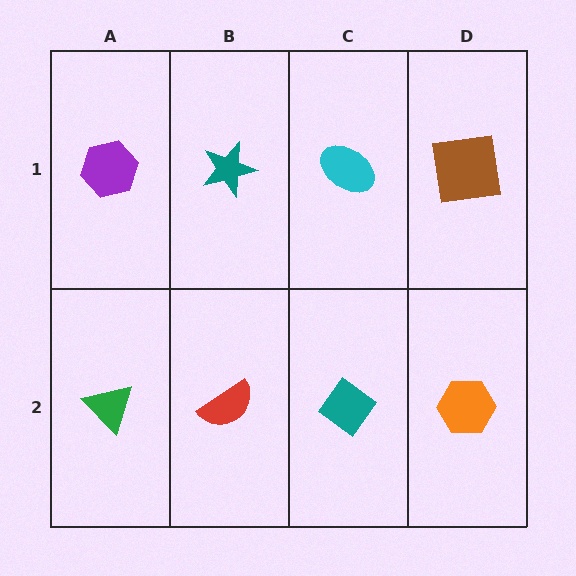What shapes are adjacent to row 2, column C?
A cyan ellipse (row 1, column C), a red semicircle (row 2, column B), an orange hexagon (row 2, column D).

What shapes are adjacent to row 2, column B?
A teal star (row 1, column B), a green triangle (row 2, column A), a teal diamond (row 2, column C).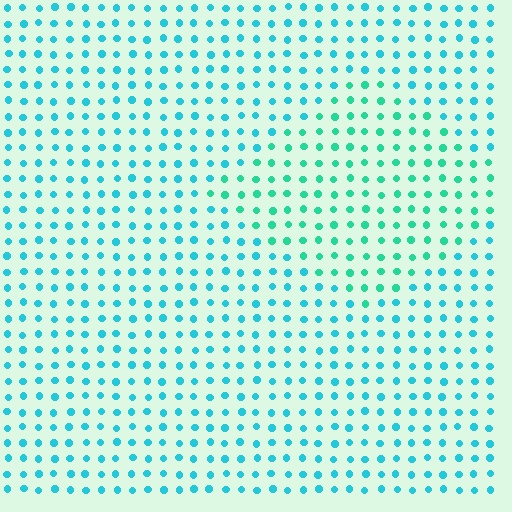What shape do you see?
I see a diamond.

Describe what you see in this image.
The image is filled with small cyan elements in a uniform arrangement. A diamond-shaped region is visible where the elements are tinted to a slightly different hue, forming a subtle color boundary.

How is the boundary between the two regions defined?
The boundary is defined purely by a slight shift in hue (about 27 degrees). Spacing, size, and orientation are identical on both sides.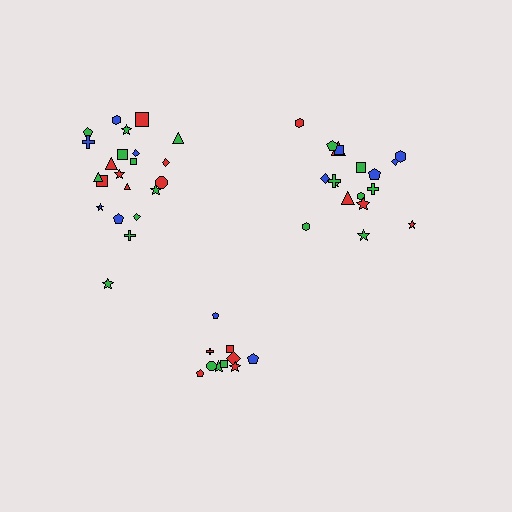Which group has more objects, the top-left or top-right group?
The top-left group.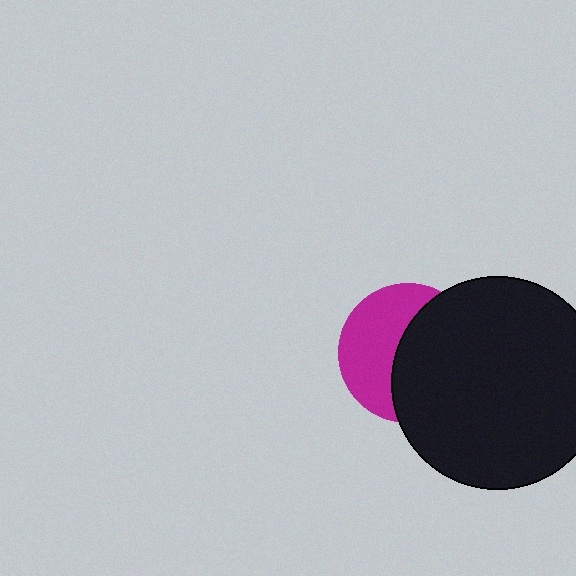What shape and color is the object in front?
The object in front is a black circle.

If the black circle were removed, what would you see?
You would see the complete magenta circle.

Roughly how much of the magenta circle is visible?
About half of it is visible (roughly 46%).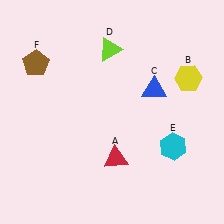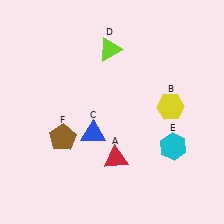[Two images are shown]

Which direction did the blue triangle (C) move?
The blue triangle (C) moved left.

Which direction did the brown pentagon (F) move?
The brown pentagon (F) moved down.